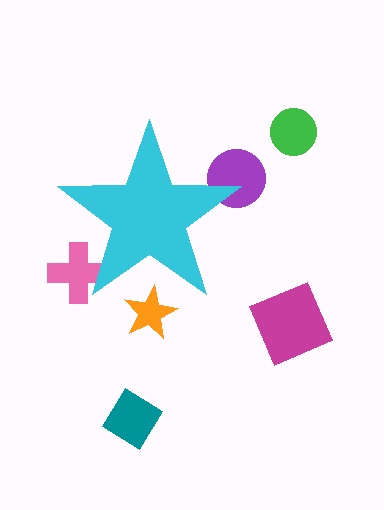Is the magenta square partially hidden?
No, the magenta square is fully visible.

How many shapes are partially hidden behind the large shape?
3 shapes are partially hidden.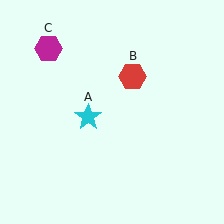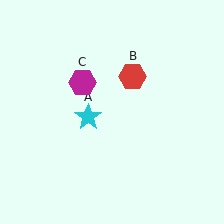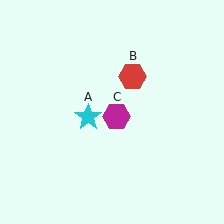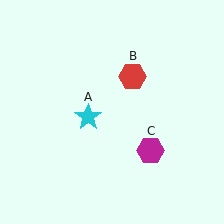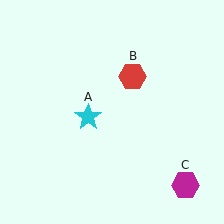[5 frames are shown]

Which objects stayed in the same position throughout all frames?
Cyan star (object A) and red hexagon (object B) remained stationary.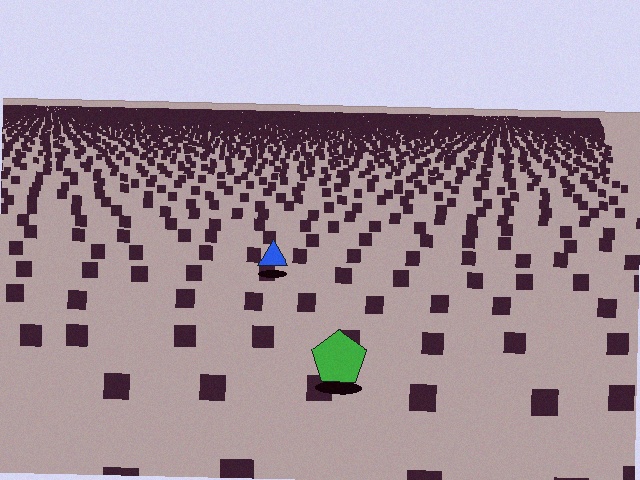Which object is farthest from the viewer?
The blue triangle is farthest from the viewer. It appears smaller and the ground texture around it is denser.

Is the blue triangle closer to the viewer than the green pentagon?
No. The green pentagon is closer — you can tell from the texture gradient: the ground texture is coarser near it.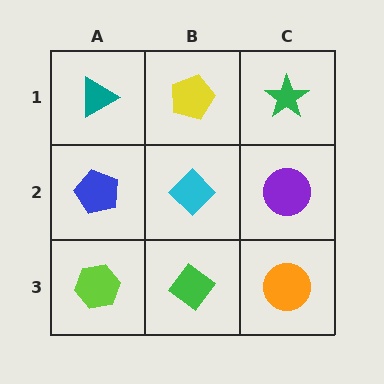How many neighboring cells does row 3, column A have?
2.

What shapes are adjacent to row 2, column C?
A green star (row 1, column C), an orange circle (row 3, column C), a cyan diamond (row 2, column B).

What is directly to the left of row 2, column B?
A blue pentagon.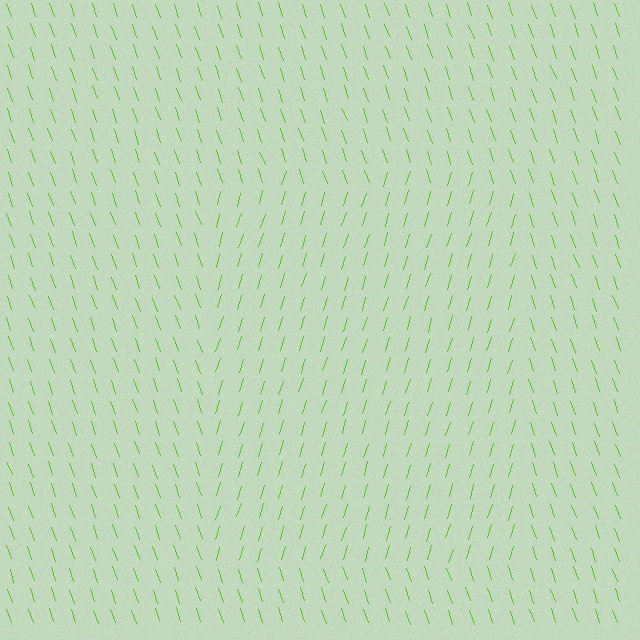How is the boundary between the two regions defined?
The boundary is defined purely by a change in line orientation (approximately 36 degrees difference). All lines are the same color and thickness.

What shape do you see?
I see a rectangle.